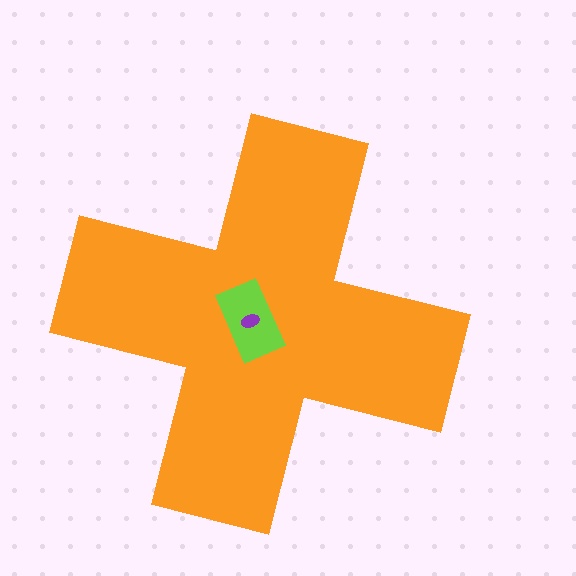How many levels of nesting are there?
3.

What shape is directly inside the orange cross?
The lime rectangle.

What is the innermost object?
The purple ellipse.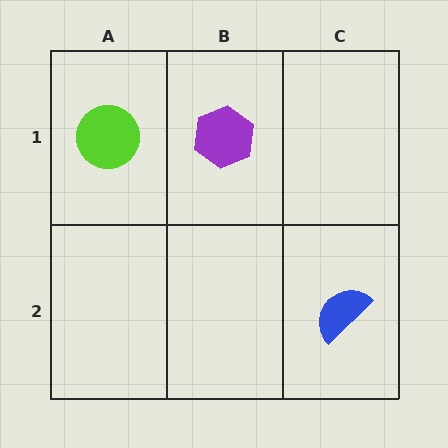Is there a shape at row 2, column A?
No, that cell is empty.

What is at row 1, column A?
A lime circle.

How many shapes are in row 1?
2 shapes.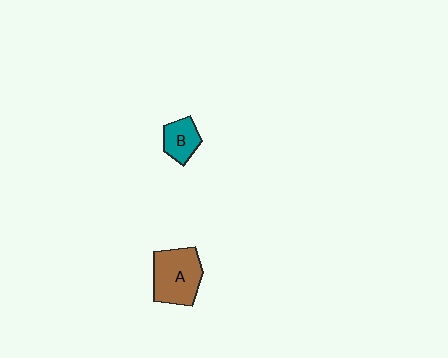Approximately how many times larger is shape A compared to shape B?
Approximately 1.9 times.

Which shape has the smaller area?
Shape B (teal).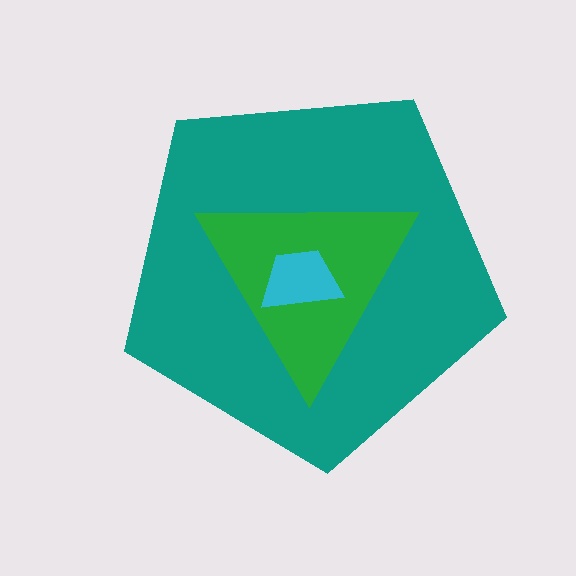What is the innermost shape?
The cyan trapezoid.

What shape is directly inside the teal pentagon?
The green triangle.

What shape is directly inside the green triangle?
The cyan trapezoid.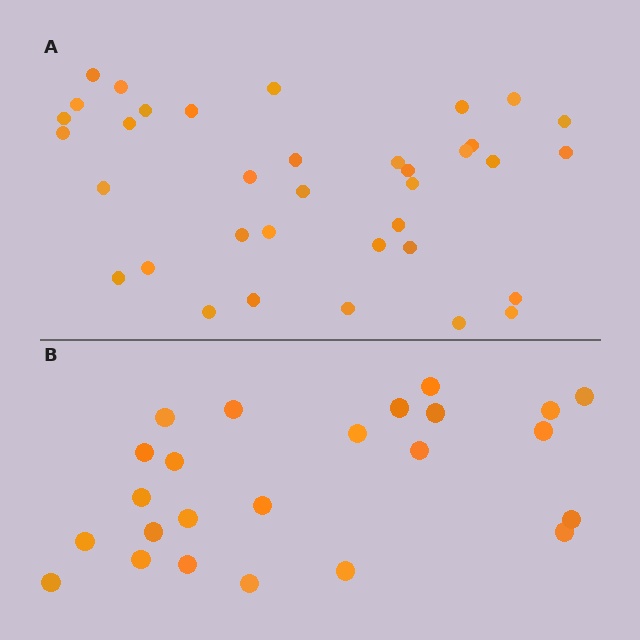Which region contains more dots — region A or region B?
Region A (the top region) has more dots.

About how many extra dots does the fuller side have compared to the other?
Region A has roughly 12 or so more dots than region B.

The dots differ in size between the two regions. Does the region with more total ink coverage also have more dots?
No. Region B has more total ink coverage because its dots are larger, but region A actually contains more individual dots. Total area can be misleading — the number of items is what matters here.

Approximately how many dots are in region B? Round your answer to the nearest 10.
About 20 dots. (The exact count is 24, which rounds to 20.)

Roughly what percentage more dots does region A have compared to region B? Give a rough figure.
About 50% more.